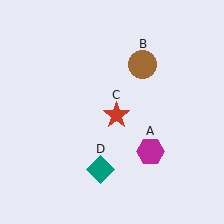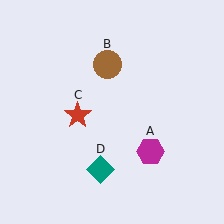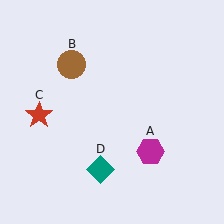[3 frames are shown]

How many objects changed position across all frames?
2 objects changed position: brown circle (object B), red star (object C).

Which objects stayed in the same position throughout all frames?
Magenta hexagon (object A) and teal diamond (object D) remained stationary.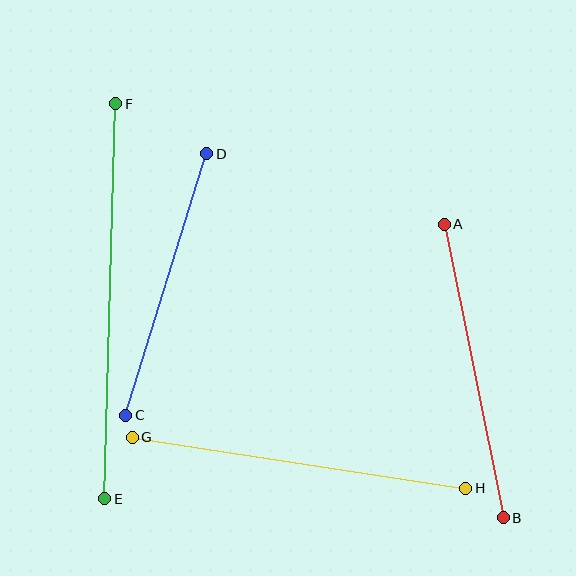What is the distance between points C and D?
The distance is approximately 274 pixels.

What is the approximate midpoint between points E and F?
The midpoint is at approximately (110, 301) pixels.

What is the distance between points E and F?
The distance is approximately 395 pixels.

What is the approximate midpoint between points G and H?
The midpoint is at approximately (299, 463) pixels.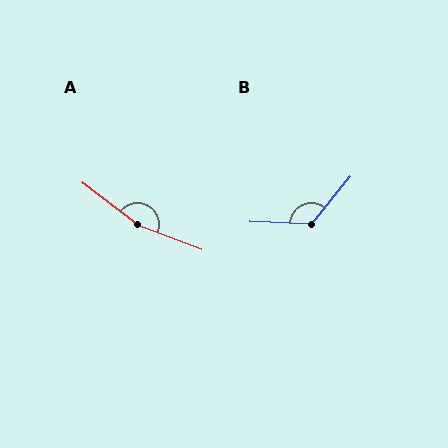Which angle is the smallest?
B, at approximately 127 degrees.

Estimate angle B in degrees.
Approximately 127 degrees.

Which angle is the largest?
A, at approximately 163 degrees.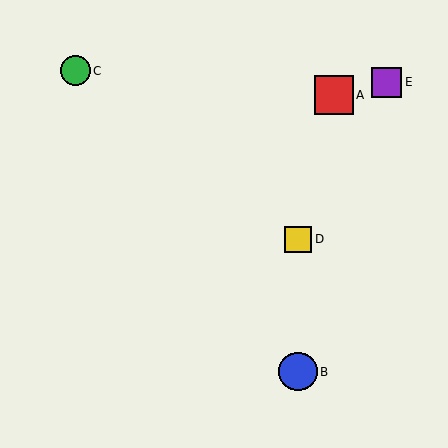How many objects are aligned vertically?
2 objects (B, D) are aligned vertically.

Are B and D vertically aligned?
Yes, both are at x≈298.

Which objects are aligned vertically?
Objects B, D are aligned vertically.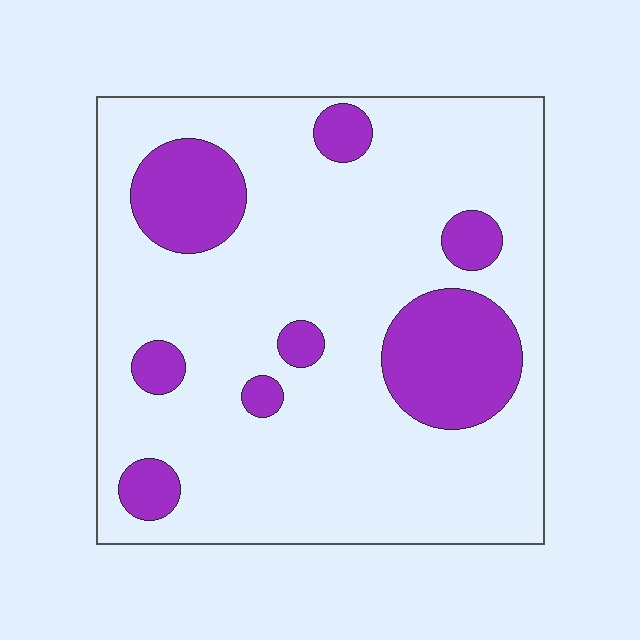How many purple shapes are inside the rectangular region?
8.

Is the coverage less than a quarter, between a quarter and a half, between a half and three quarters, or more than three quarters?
Less than a quarter.